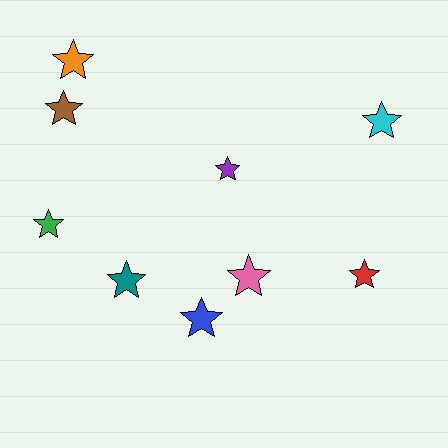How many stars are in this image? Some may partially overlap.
There are 9 stars.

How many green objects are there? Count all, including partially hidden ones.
There is 1 green object.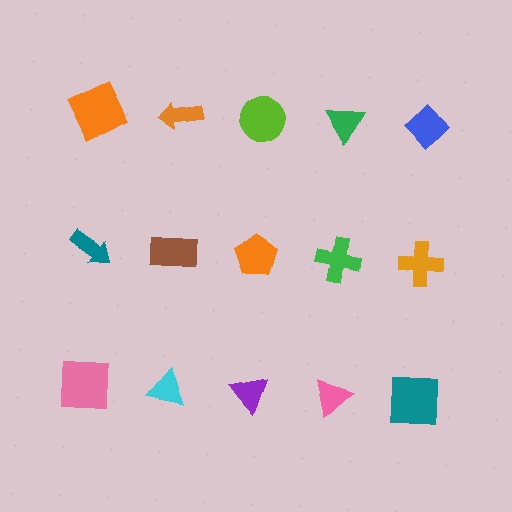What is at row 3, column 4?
A pink triangle.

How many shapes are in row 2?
5 shapes.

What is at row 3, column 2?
A cyan triangle.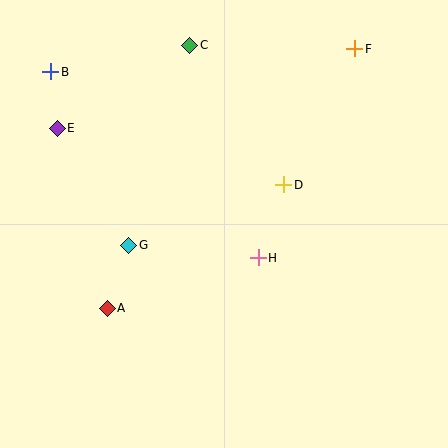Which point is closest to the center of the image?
Point H at (258, 258) is closest to the center.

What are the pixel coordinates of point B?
Point B is at (51, 72).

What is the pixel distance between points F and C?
The distance between F and C is 165 pixels.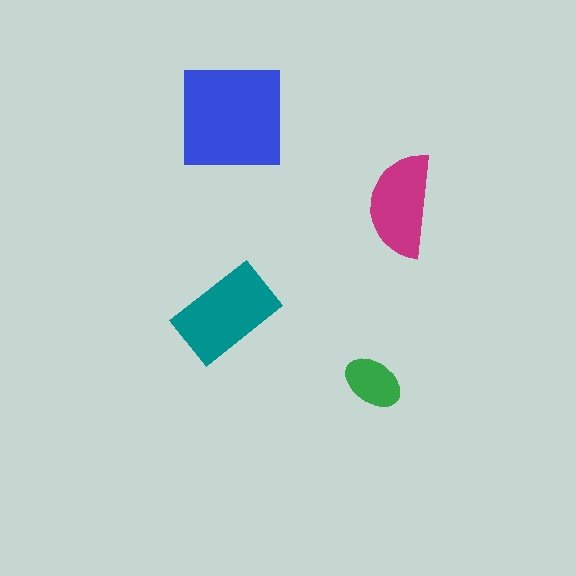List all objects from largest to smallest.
The blue square, the teal rectangle, the magenta semicircle, the green ellipse.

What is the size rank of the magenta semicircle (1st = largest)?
3rd.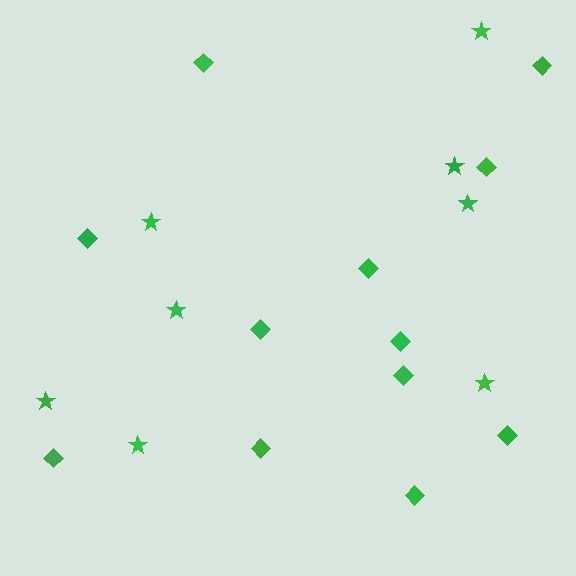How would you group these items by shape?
There are 2 groups: one group of stars (8) and one group of diamonds (12).